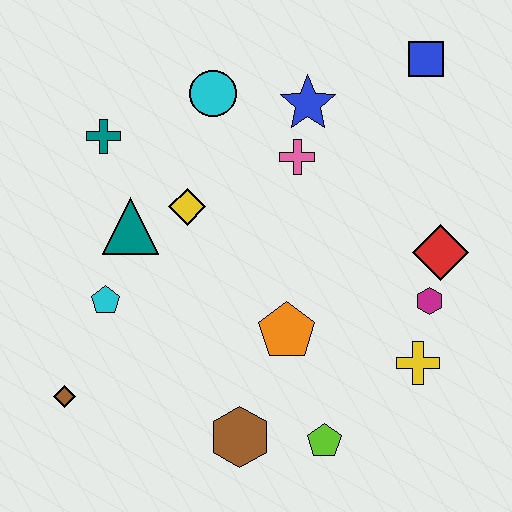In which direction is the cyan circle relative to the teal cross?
The cyan circle is to the right of the teal cross.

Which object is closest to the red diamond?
The magenta hexagon is closest to the red diamond.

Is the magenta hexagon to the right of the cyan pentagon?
Yes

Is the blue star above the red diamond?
Yes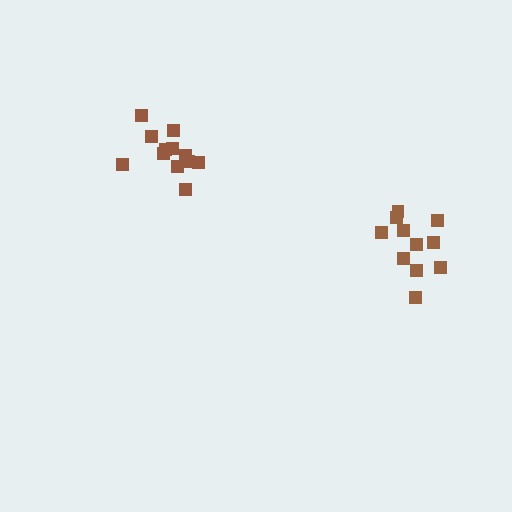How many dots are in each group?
Group 1: 12 dots, Group 2: 11 dots (23 total).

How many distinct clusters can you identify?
There are 2 distinct clusters.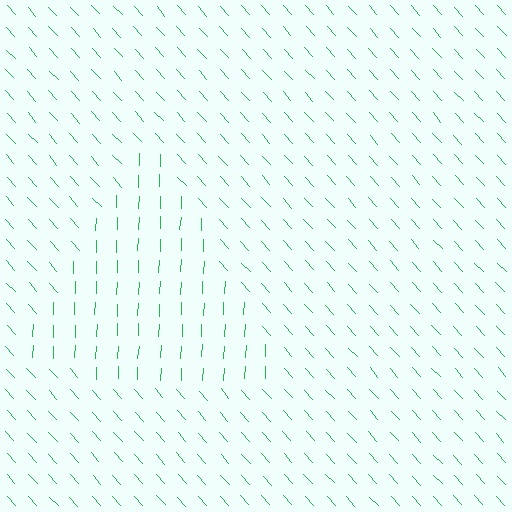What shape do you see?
I see a triangle.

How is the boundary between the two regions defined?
The boundary is defined purely by a change in line orientation (approximately 45 degrees difference). All lines are the same color and thickness.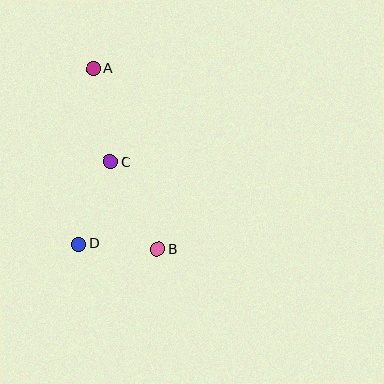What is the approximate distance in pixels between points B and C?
The distance between B and C is approximately 99 pixels.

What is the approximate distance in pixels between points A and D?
The distance between A and D is approximately 176 pixels.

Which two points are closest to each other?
Points B and D are closest to each other.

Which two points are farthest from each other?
Points A and B are farthest from each other.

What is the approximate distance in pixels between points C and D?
The distance between C and D is approximately 88 pixels.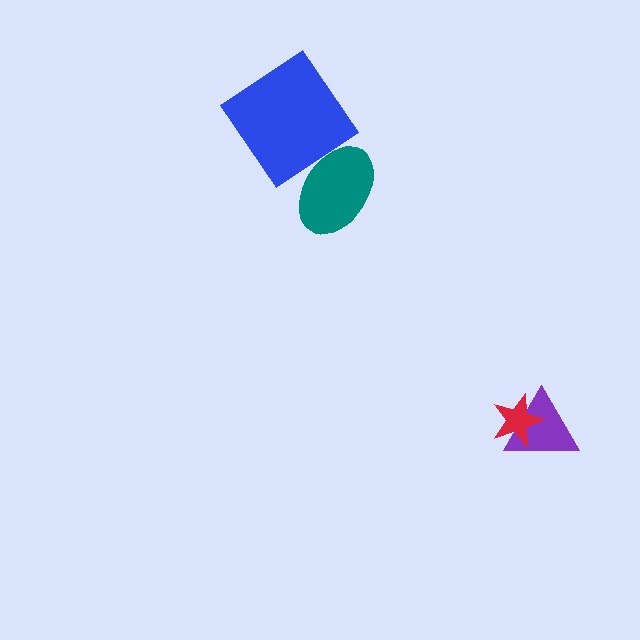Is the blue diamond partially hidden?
No, no other shape covers it.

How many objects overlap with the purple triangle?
1 object overlaps with the purple triangle.